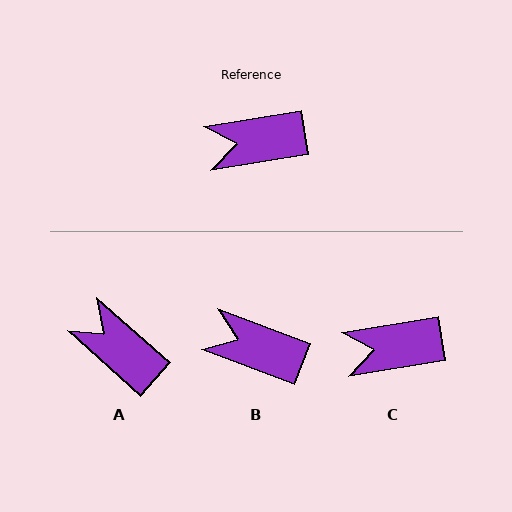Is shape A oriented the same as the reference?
No, it is off by about 51 degrees.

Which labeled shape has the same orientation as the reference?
C.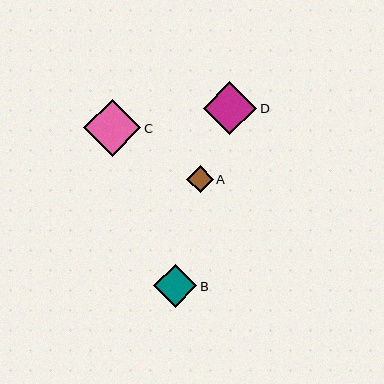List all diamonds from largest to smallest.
From largest to smallest: C, D, B, A.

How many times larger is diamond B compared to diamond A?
Diamond B is approximately 1.6 times the size of diamond A.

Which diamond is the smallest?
Diamond A is the smallest with a size of approximately 27 pixels.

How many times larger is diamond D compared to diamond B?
Diamond D is approximately 1.2 times the size of diamond B.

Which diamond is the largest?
Diamond C is the largest with a size of approximately 57 pixels.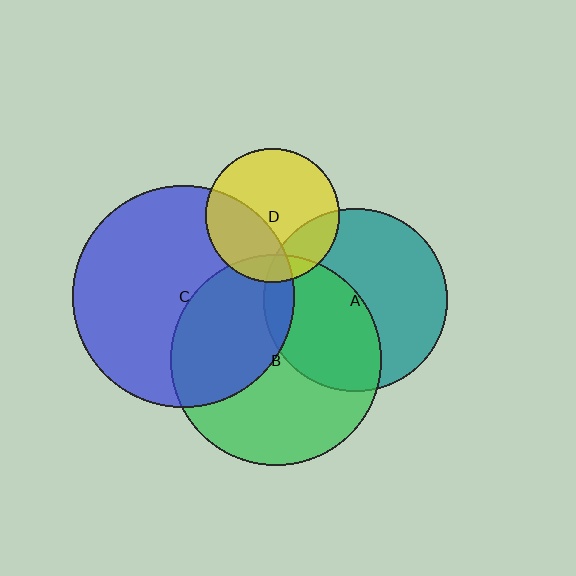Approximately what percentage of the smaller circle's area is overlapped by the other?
Approximately 40%.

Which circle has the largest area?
Circle C (blue).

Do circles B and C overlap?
Yes.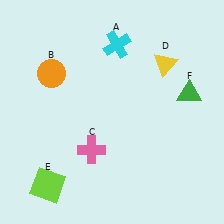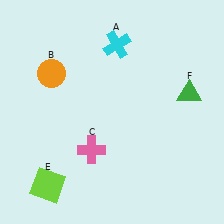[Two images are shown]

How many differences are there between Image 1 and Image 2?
There is 1 difference between the two images.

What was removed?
The yellow triangle (D) was removed in Image 2.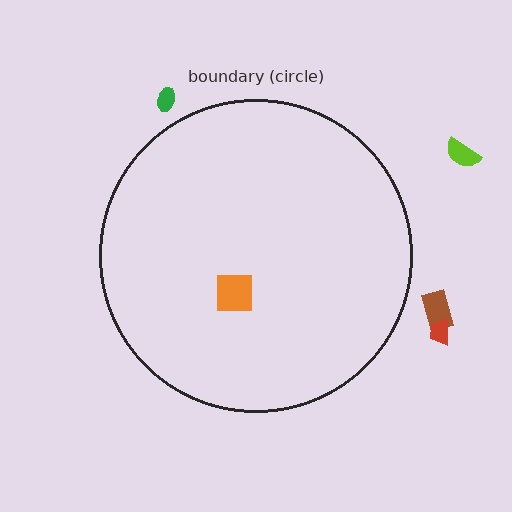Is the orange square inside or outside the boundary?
Inside.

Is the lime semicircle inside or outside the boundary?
Outside.